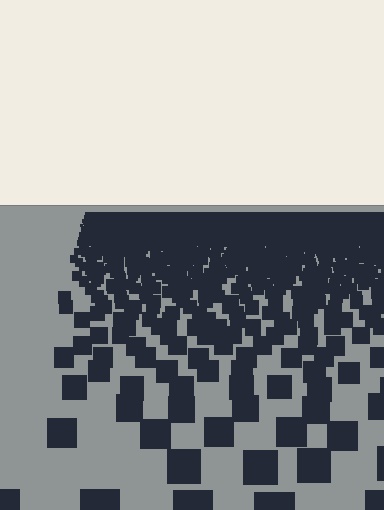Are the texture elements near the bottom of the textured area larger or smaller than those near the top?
Larger. Near the bottom, elements are closer to the viewer and appear at a bigger on-screen size.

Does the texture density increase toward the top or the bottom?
Density increases toward the top.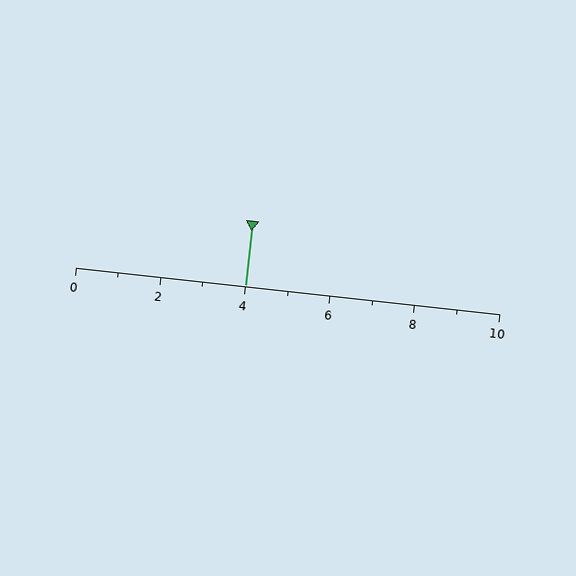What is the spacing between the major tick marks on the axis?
The major ticks are spaced 2 apart.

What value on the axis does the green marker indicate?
The marker indicates approximately 4.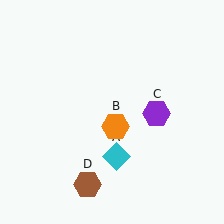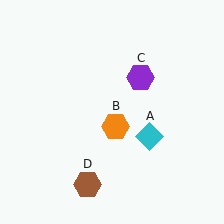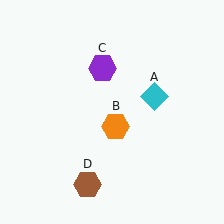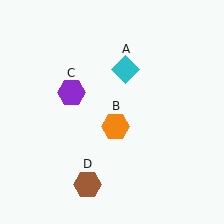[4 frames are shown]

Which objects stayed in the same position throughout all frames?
Orange hexagon (object B) and brown hexagon (object D) remained stationary.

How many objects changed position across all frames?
2 objects changed position: cyan diamond (object A), purple hexagon (object C).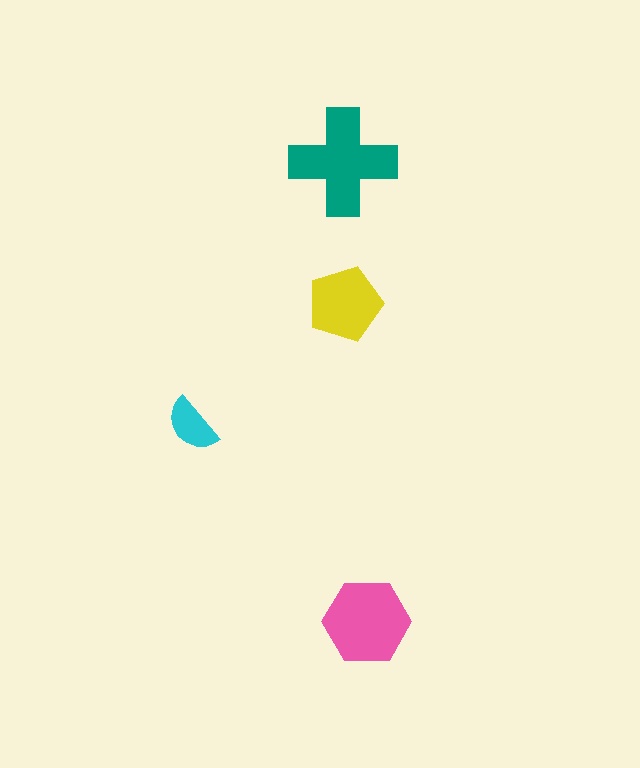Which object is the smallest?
The cyan semicircle.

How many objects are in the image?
There are 4 objects in the image.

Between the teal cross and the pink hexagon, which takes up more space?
The teal cross.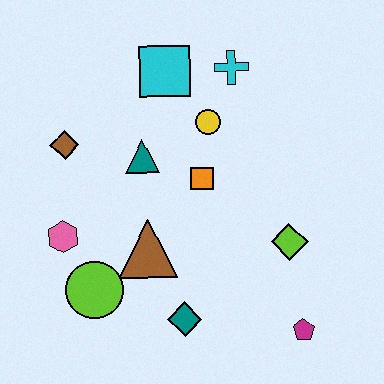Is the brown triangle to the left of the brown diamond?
No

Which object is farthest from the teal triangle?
The magenta pentagon is farthest from the teal triangle.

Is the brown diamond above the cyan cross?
No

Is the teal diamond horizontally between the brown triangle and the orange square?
Yes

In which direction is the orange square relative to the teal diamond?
The orange square is above the teal diamond.